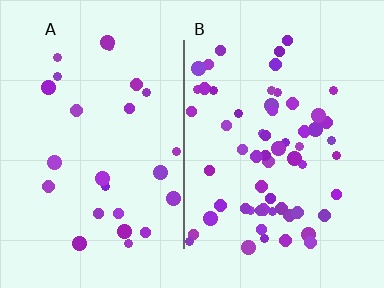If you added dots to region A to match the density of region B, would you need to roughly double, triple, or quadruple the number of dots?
Approximately double.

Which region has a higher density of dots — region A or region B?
B (the right).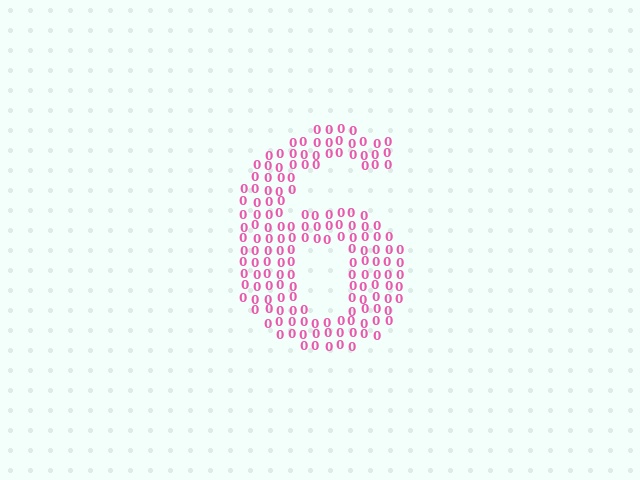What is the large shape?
The large shape is the digit 6.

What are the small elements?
The small elements are digit 0's.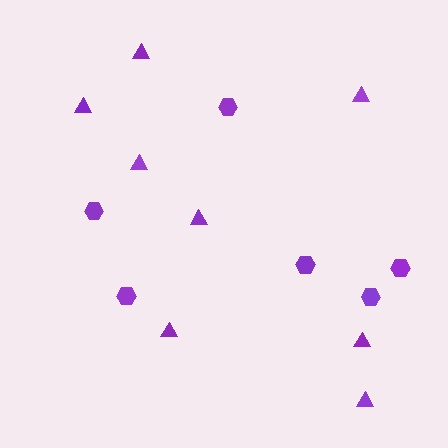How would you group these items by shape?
There are 2 groups: one group of triangles (8) and one group of hexagons (6).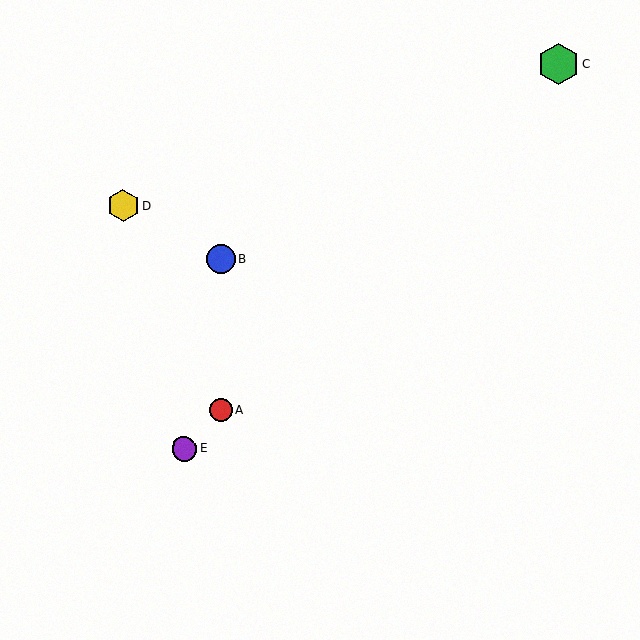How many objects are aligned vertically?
2 objects (A, B) are aligned vertically.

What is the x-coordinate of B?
Object B is at x≈221.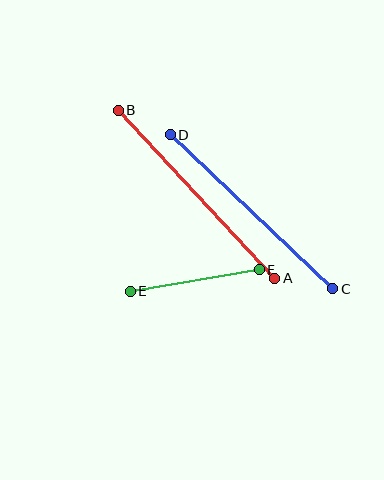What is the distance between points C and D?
The distance is approximately 224 pixels.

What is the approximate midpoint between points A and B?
The midpoint is at approximately (196, 194) pixels.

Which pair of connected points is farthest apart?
Points A and B are farthest apart.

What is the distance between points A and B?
The distance is approximately 230 pixels.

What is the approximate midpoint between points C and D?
The midpoint is at approximately (251, 212) pixels.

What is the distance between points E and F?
The distance is approximately 130 pixels.